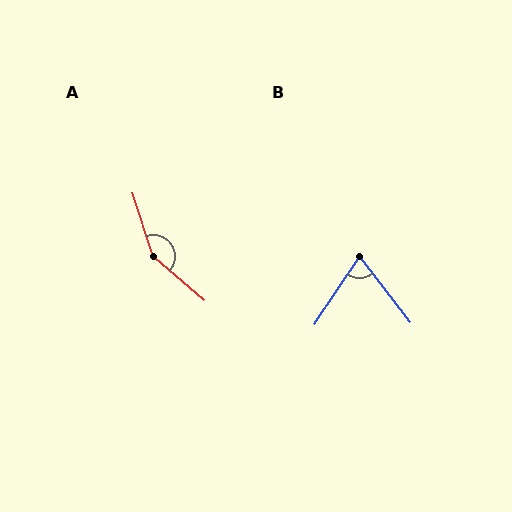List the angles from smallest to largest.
B (71°), A (148°).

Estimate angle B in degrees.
Approximately 71 degrees.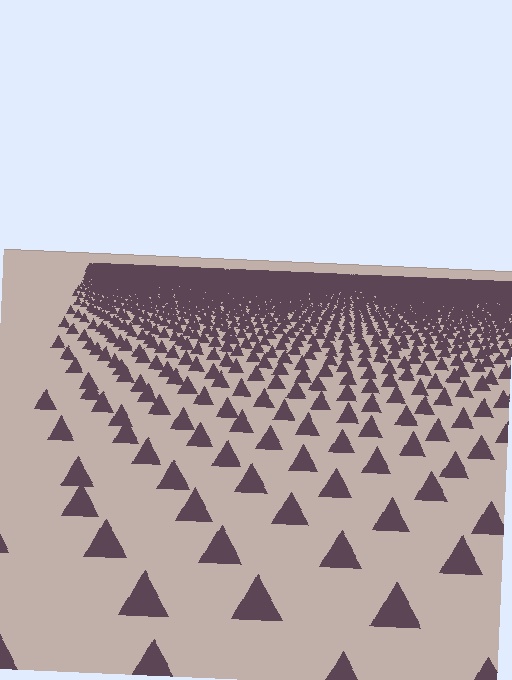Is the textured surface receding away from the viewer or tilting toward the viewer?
The surface is receding away from the viewer. Texture elements get smaller and denser toward the top.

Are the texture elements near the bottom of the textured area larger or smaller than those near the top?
Larger. Near the bottom, elements are closer to the viewer and appear at a bigger on-screen size.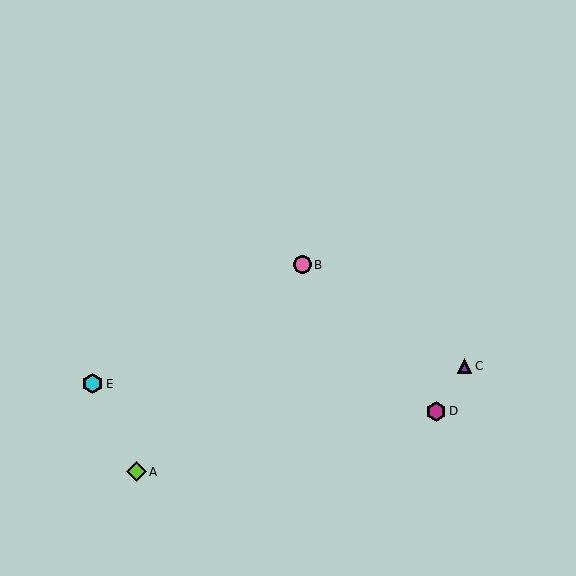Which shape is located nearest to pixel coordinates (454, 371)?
The purple triangle (labeled C) at (464, 366) is nearest to that location.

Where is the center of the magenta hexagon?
The center of the magenta hexagon is at (436, 411).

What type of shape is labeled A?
Shape A is a lime diamond.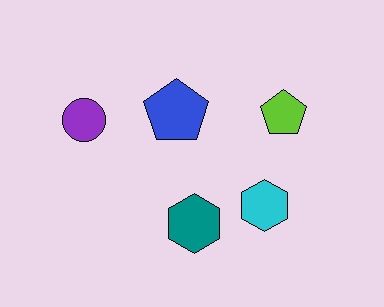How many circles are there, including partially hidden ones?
There is 1 circle.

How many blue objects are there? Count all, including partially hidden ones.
There is 1 blue object.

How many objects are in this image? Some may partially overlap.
There are 5 objects.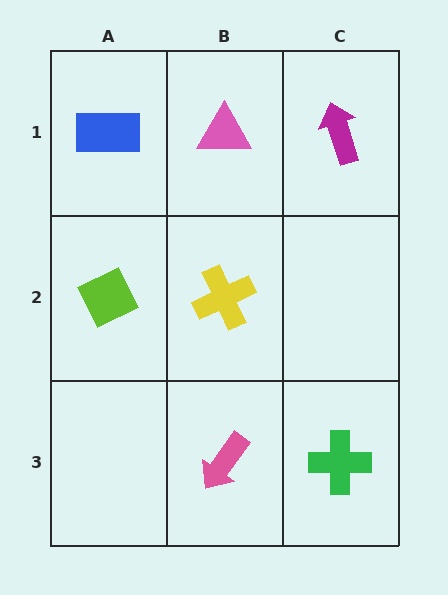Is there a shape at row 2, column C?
No, that cell is empty.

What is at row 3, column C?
A green cross.